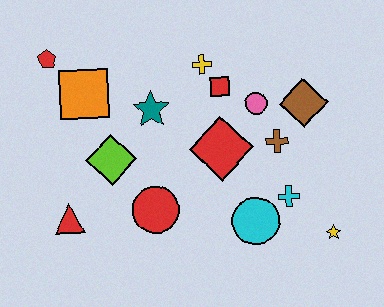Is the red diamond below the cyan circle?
No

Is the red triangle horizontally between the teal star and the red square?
No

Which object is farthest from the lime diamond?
The yellow star is farthest from the lime diamond.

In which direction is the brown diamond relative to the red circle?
The brown diamond is to the right of the red circle.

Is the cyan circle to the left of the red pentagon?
No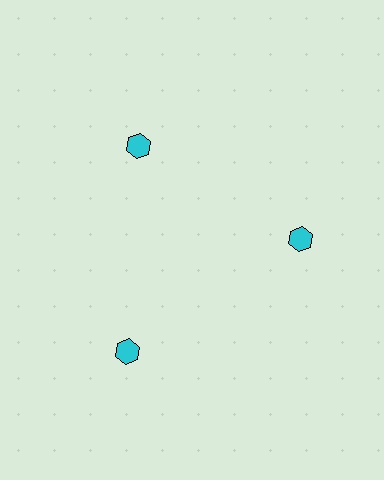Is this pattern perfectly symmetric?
No. The 3 cyan hexagons are arranged in a ring, but one element near the 7 o'clock position is pushed outward from the center, breaking the 3-fold rotational symmetry.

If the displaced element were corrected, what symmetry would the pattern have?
It would have 3-fold rotational symmetry — the pattern would map onto itself every 120 degrees.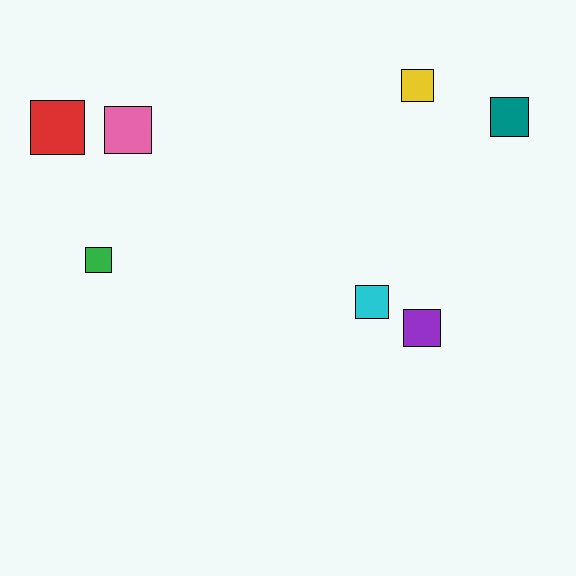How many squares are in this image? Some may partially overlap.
There are 7 squares.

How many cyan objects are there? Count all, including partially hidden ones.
There is 1 cyan object.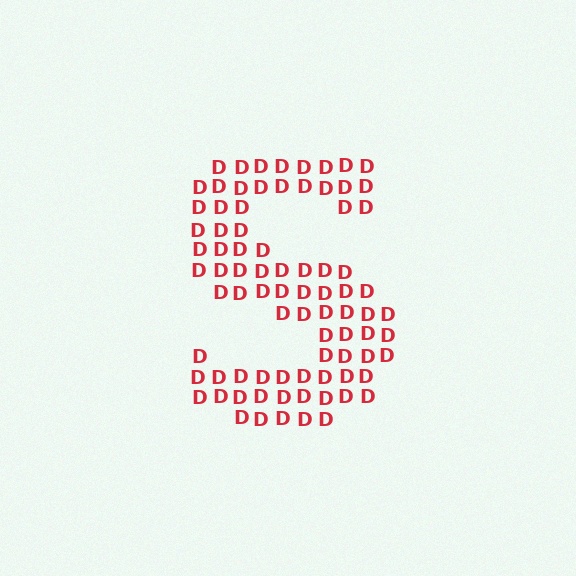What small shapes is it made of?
It is made of small letter D's.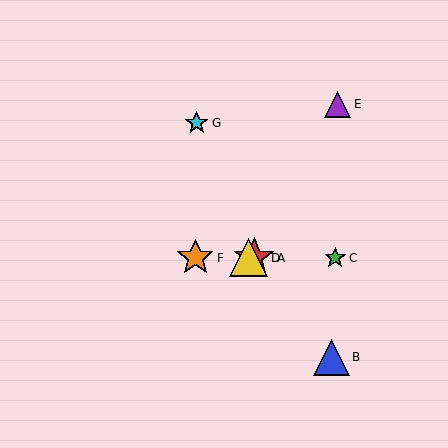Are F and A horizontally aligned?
Yes, both are at y≈258.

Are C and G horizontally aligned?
No, C is at y≈258 and G is at y≈123.